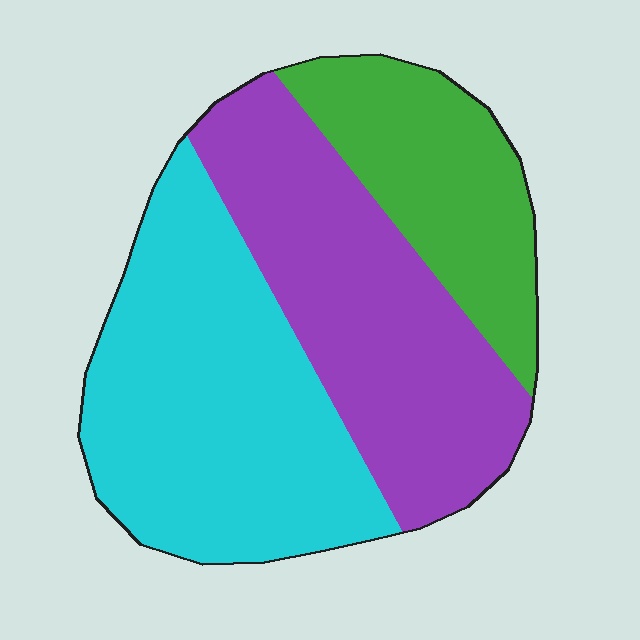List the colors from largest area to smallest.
From largest to smallest: cyan, purple, green.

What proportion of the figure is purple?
Purple covers 36% of the figure.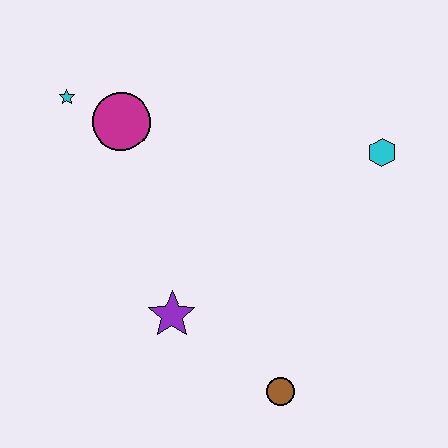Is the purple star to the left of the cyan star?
No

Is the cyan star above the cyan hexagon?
Yes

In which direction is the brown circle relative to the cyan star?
The brown circle is below the cyan star.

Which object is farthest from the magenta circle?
The brown circle is farthest from the magenta circle.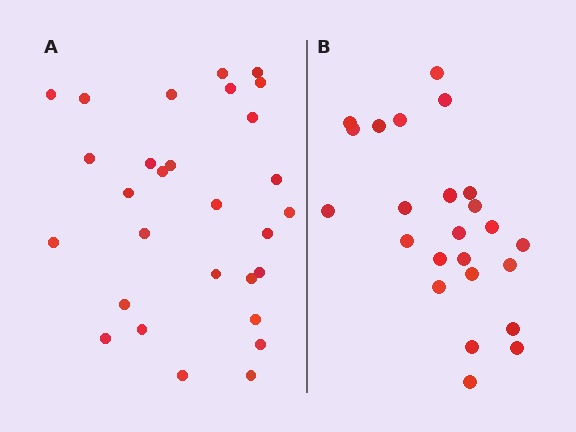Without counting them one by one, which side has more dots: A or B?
Region A (the left region) has more dots.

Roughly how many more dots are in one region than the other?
Region A has about 5 more dots than region B.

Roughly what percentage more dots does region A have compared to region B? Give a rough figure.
About 20% more.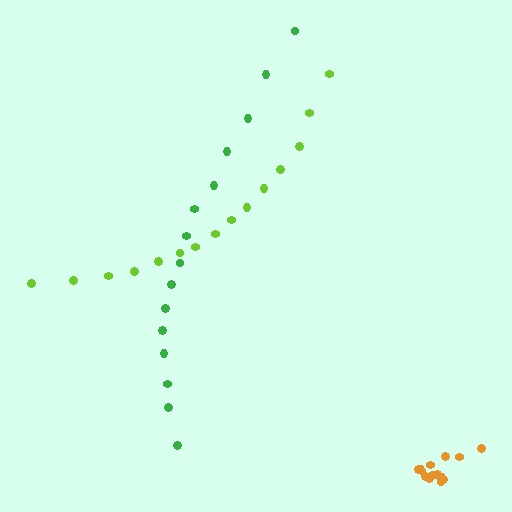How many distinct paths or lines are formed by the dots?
There are 3 distinct paths.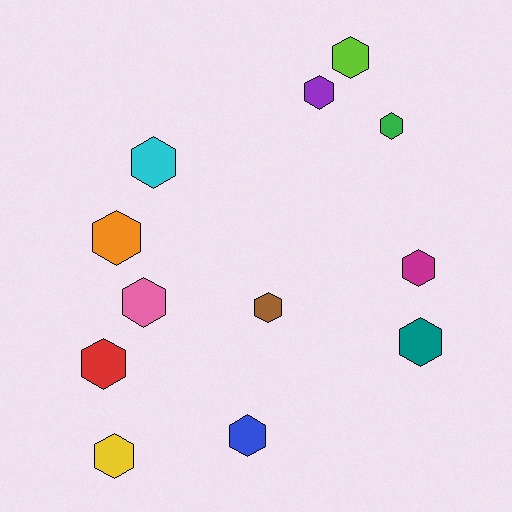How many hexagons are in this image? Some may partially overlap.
There are 12 hexagons.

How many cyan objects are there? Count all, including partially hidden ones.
There is 1 cyan object.